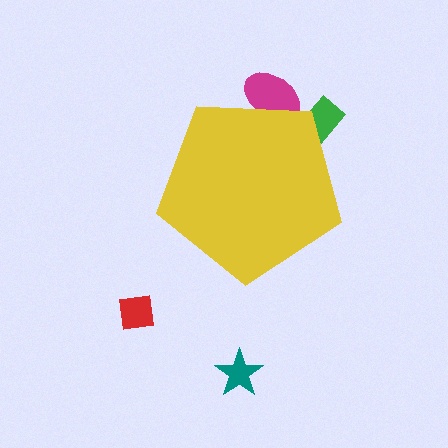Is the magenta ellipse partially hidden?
Yes, the magenta ellipse is partially hidden behind the yellow pentagon.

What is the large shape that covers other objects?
A yellow pentagon.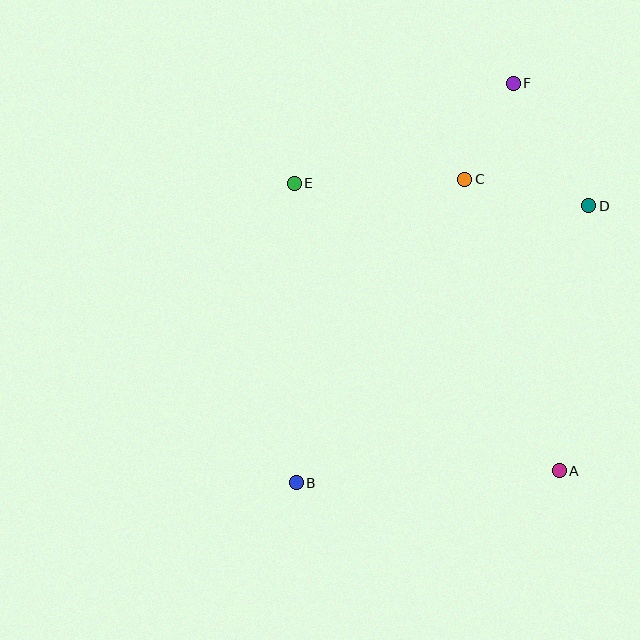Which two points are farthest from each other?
Points B and F are farthest from each other.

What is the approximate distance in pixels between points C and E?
The distance between C and E is approximately 171 pixels.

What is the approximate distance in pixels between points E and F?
The distance between E and F is approximately 241 pixels.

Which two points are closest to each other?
Points C and F are closest to each other.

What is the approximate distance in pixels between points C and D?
The distance between C and D is approximately 127 pixels.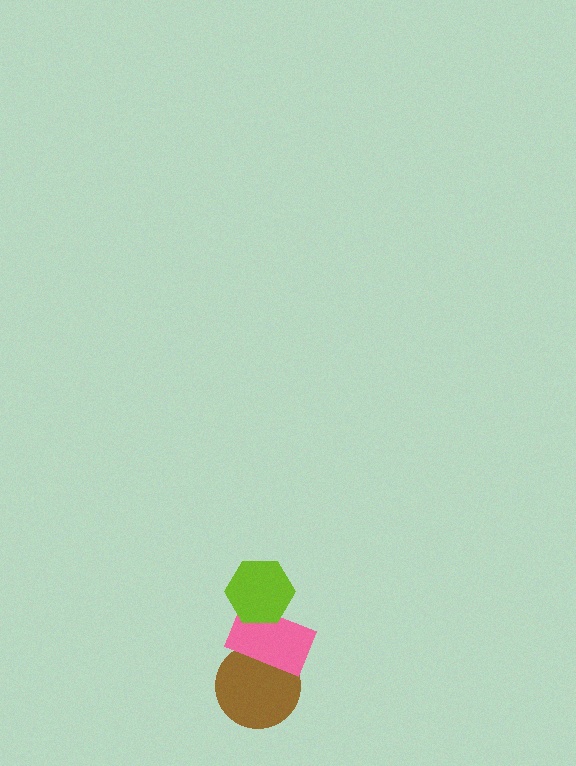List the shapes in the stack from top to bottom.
From top to bottom: the lime hexagon, the pink rectangle, the brown circle.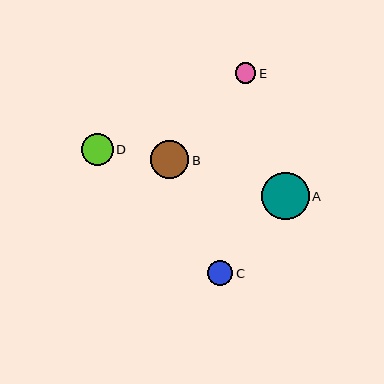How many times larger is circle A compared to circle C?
Circle A is approximately 1.9 times the size of circle C.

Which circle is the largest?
Circle A is the largest with a size of approximately 47 pixels.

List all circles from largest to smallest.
From largest to smallest: A, B, D, C, E.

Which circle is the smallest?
Circle E is the smallest with a size of approximately 21 pixels.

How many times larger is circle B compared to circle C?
Circle B is approximately 1.5 times the size of circle C.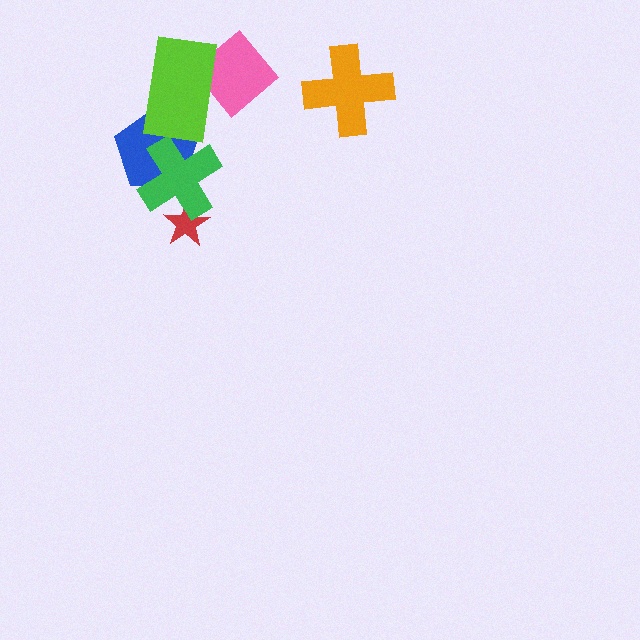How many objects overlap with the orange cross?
0 objects overlap with the orange cross.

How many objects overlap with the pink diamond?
1 object overlaps with the pink diamond.